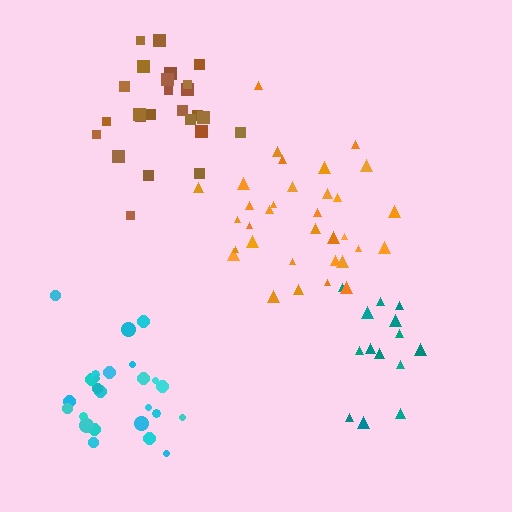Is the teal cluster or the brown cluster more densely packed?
Brown.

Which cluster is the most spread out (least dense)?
Teal.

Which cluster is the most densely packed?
Cyan.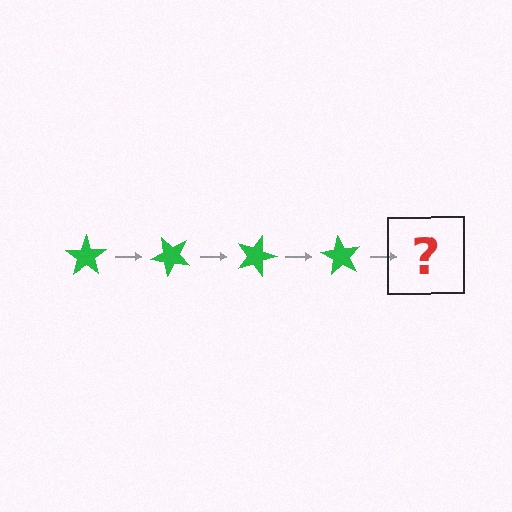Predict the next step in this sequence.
The next step is a green star rotated 180 degrees.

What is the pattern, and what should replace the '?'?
The pattern is that the star rotates 45 degrees each step. The '?' should be a green star rotated 180 degrees.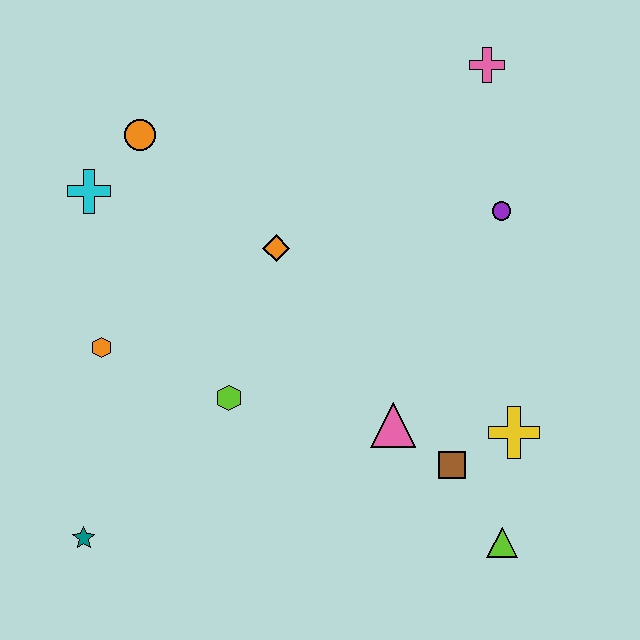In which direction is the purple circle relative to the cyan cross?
The purple circle is to the right of the cyan cross.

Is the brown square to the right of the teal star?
Yes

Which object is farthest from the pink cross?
The teal star is farthest from the pink cross.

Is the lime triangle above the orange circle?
No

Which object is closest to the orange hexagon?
The lime hexagon is closest to the orange hexagon.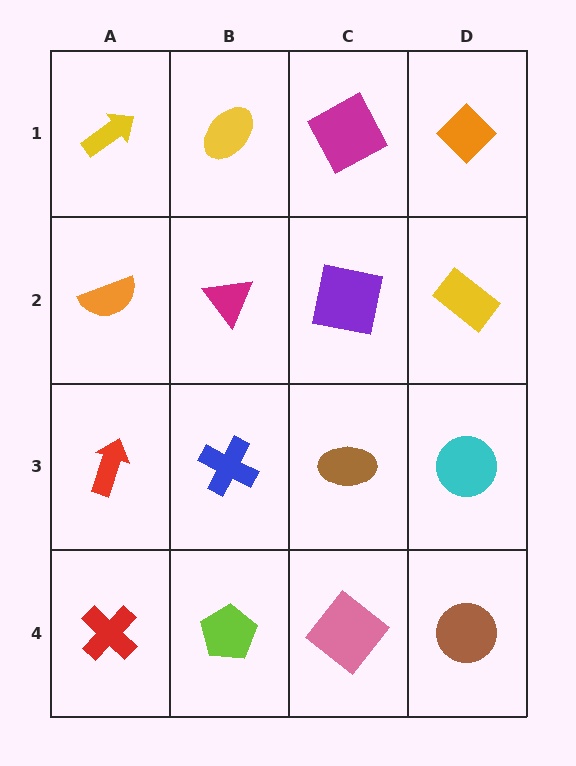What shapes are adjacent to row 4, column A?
A red arrow (row 3, column A), a lime pentagon (row 4, column B).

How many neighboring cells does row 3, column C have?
4.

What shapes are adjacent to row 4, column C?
A brown ellipse (row 3, column C), a lime pentagon (row 4, column B), a brown circle (row 4, column D).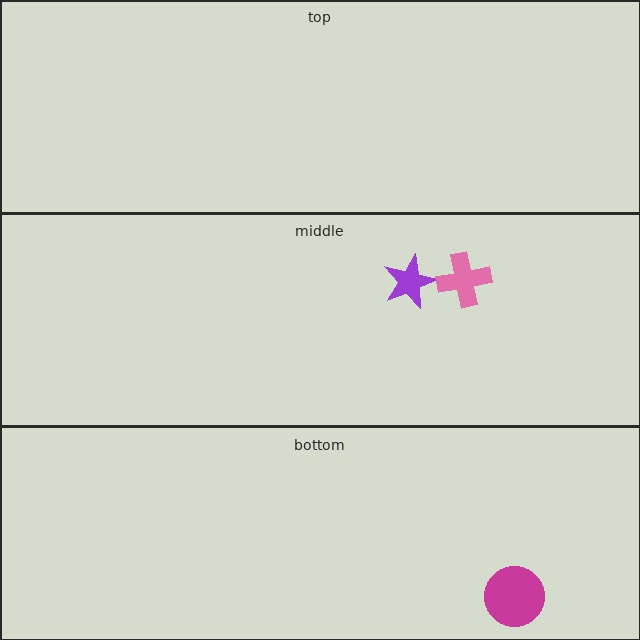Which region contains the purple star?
The middle region.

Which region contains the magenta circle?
The bottom region.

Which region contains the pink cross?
The middle region.